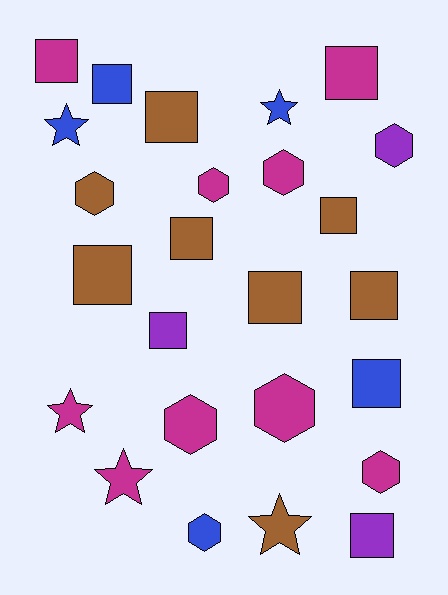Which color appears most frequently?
Magenta, with 9 objects.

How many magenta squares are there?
There are 2 magenta squares.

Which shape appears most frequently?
Square, with 12 objects.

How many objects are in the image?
There are 25 objects.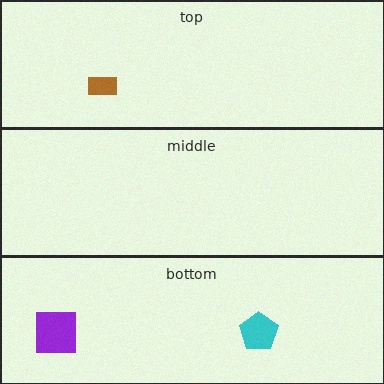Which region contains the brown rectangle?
The top region.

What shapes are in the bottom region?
The cyan pentagon, the purple square.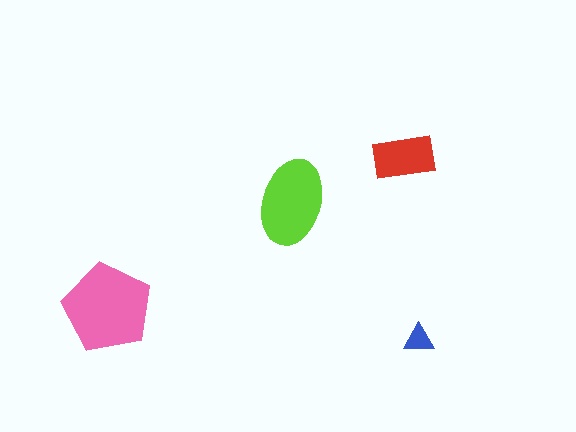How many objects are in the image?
There are 4 objects in the image.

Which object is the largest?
The pink pentagon.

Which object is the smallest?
The blue triangle.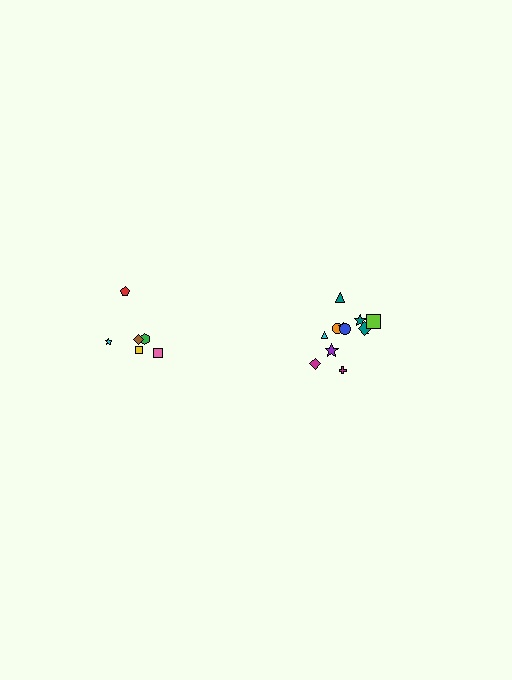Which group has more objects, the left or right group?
The right group.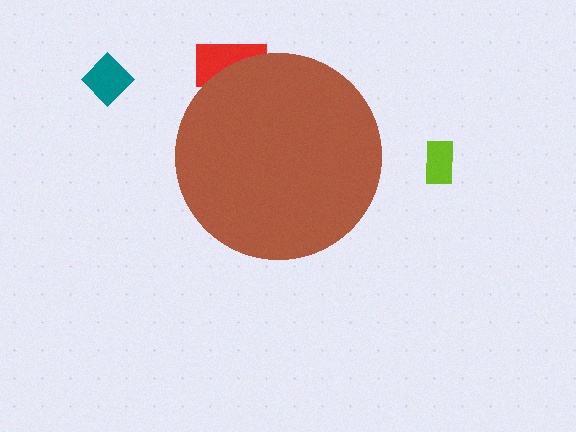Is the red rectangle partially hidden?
Yes, the red rectangle is partially hidden behind the brown circle.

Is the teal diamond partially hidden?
No, the teal diamond is fully visible.